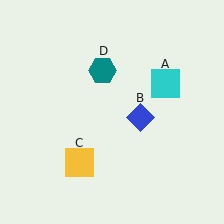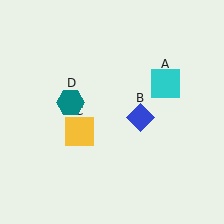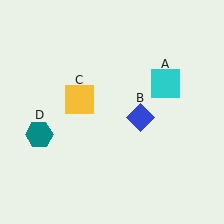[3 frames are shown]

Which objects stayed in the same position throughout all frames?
Cyan square (object A) and blue diamond (object B) remained stationary.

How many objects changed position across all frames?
2 objects changed position: yellow square (object C), teal hexagon (object D).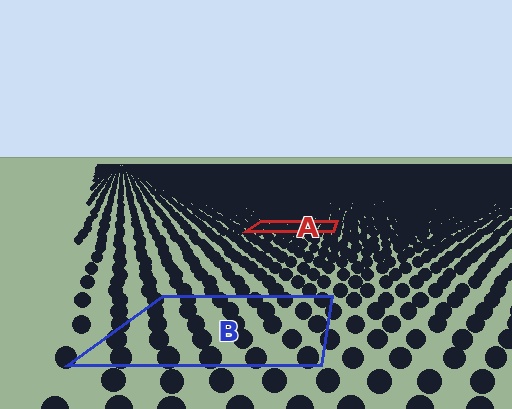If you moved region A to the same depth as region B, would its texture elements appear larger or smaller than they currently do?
They would appear larger. At a closer depth, the same texture elements are projected at a bigger on-screen size.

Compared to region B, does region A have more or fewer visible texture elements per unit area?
Region A has more texture elements per unit area — they are packed more densely because it is farther away.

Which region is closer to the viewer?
Region B is closer. The texture elements there are larger and more spread out.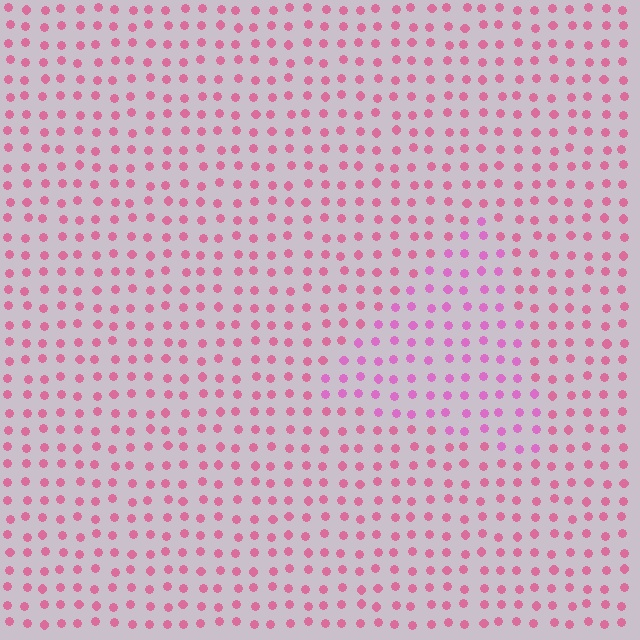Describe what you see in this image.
The image is filled with small pink elements in a uniform arrangement. A triangle-shaped region is visible where the elements are tinted to a slightly different hue, forming a subtle color boundary.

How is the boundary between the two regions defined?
The boundary is defined purely by a slight shift in hue (about 24 degrees). Spacing, size, and orientation are identical on both sides.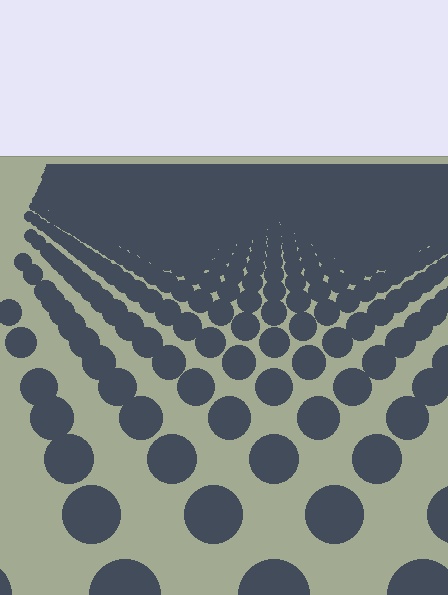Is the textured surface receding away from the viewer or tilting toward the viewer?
The surface is receding away from the viewer. Texture elements get smaller and denser toward the top.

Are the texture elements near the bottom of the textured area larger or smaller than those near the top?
Larger. Near the bottom, elements are closer to the viewer and appear at a bigger on-screen size.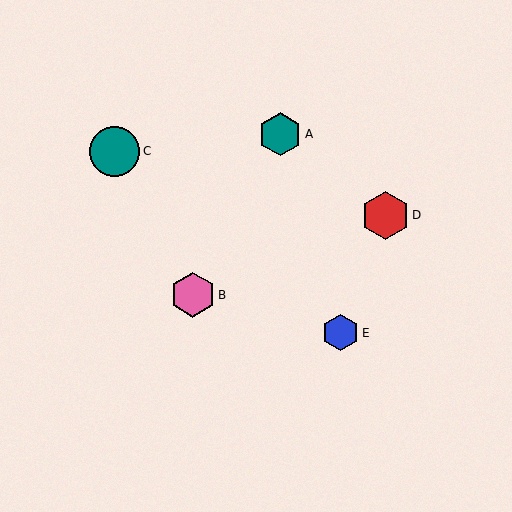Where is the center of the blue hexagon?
The center of the blue hexagon is at (341, 333).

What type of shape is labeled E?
Shape E is a blue hexagon.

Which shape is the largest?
The teal circle (labeled C) is the largest.